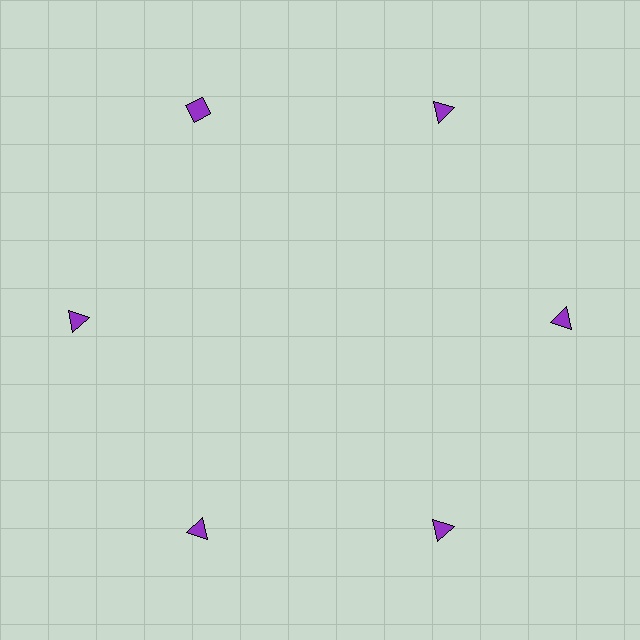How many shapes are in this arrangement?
There are 6 shapes arranged in a ring pattern.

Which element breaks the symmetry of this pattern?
The purple diamond at roughly the 11 o'clock position breaks the symmetry. All other shapes are purple triangles.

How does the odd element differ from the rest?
It has a different shape: diamond instead of triangle.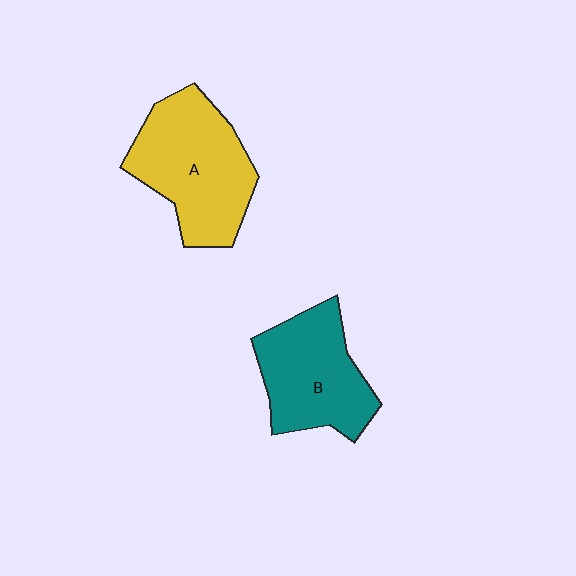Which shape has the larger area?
Shape A (yellow).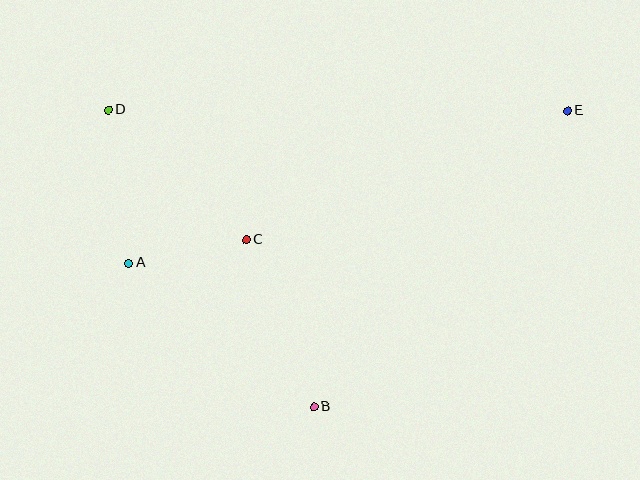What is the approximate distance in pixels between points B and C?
The distance between B and C is approximately 180 pixels.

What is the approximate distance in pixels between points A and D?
The distance between A and D is approximately 155 pixels.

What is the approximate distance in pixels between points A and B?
The distance between A and B is approximately 234 pixels.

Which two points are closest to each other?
Points A and C are closest to each other.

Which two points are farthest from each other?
Points A and E are farthest from each other.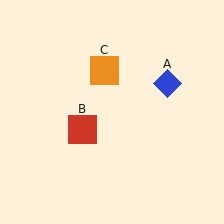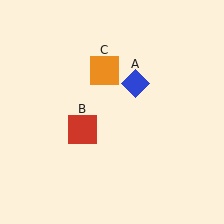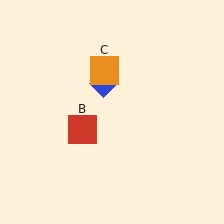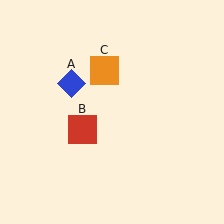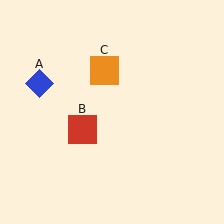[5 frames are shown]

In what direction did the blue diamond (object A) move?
The blue diamond (object A) moved left.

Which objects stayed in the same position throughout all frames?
Red square (object B) and orange square (object C) remained stationary.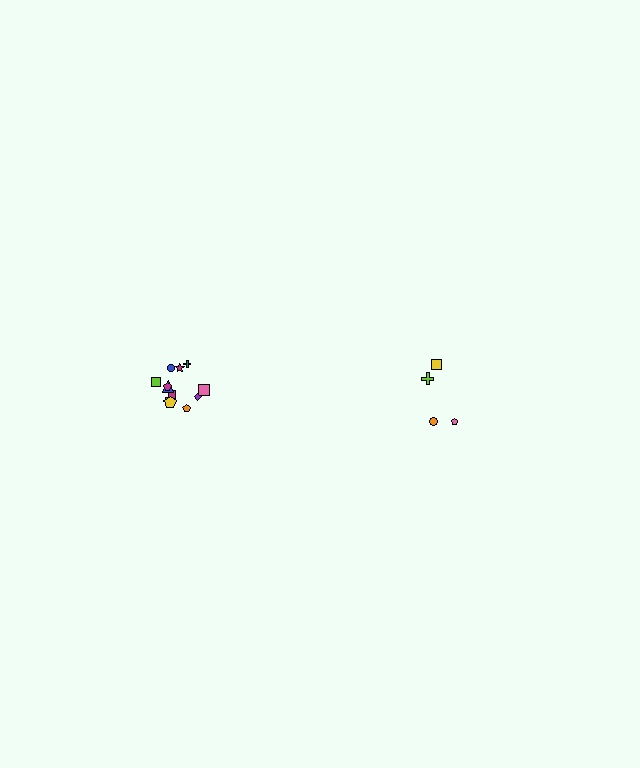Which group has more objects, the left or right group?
The left group.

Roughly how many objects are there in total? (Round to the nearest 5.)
Roughly 15 objects in total.